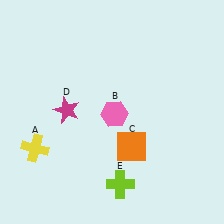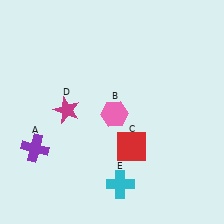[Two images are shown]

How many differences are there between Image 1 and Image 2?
There are 3 differences between the two images.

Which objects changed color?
A changed from yellow to purple. C changed from orange to red. E changed from lime to cyan.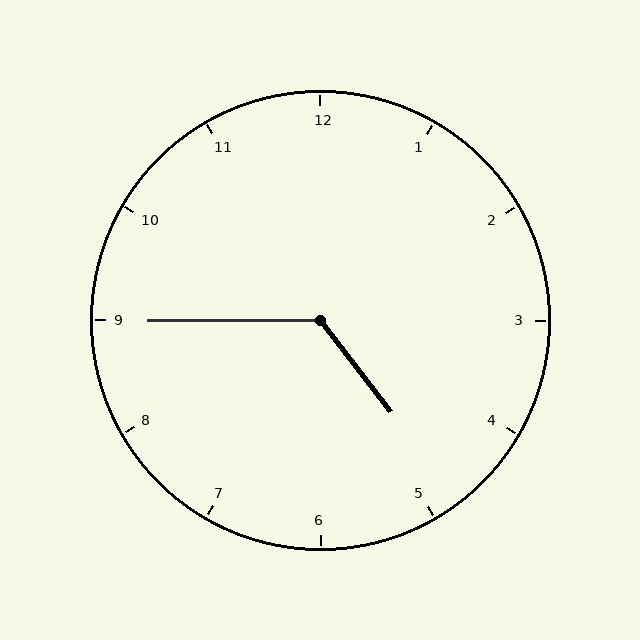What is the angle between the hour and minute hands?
Approximately 128 degrees.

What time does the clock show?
4:45.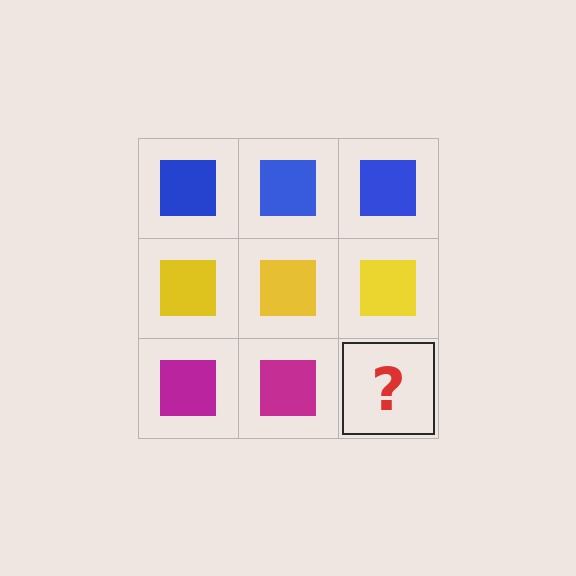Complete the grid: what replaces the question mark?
The question mark should be replaced with a magenta square.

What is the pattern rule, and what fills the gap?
The rule is that each row has a consistent color. The gap should be filled with a magenta square.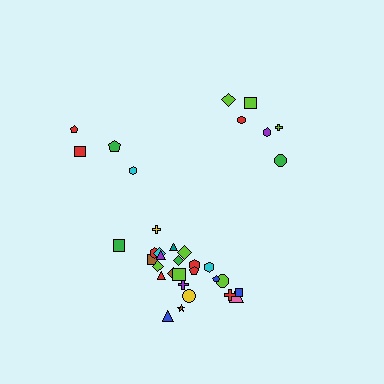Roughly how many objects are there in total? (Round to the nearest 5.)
Roughly 35 objects in total.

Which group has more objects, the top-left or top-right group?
The top-right group.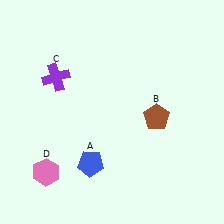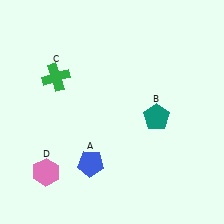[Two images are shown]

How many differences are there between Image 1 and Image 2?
There are 2 differences between the two images.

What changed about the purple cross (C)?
In Image 1, C is purple. In Image 2, it changed to green.